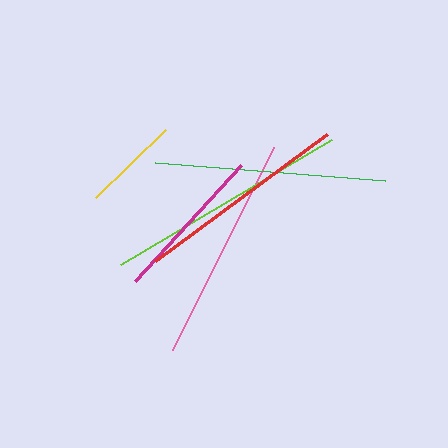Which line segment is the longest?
The lime line is the longest at approximately 245 pixels.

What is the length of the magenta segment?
The magenta segment is approximately 157 pixels long.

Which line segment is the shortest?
The yellow line is the shortest at approximately 97 pixels.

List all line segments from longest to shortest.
From longest to shortest: lime, green, pink, red, magenta, yellow.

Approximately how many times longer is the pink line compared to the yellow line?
The pink line is approximately 2.3 times the length of the yellow line.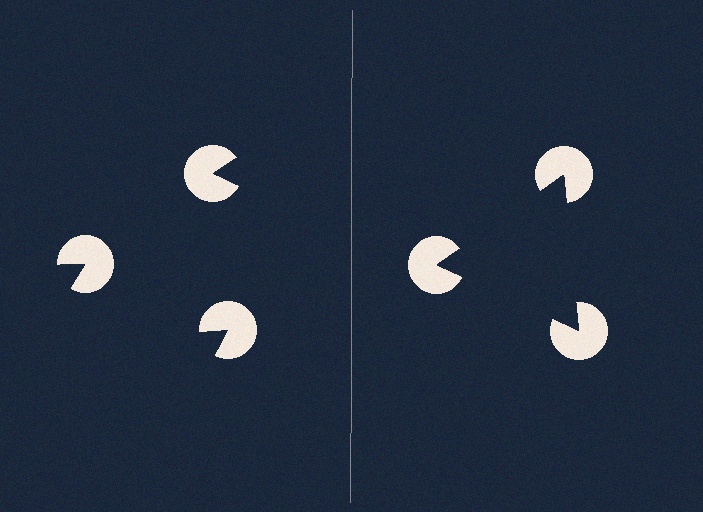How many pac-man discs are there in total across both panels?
6 — 3 on each side.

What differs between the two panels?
The pac-man discs are positioned identically on both sides; only the wedge orientations differ. On the right they align to a triangle; on the left they are misaligned.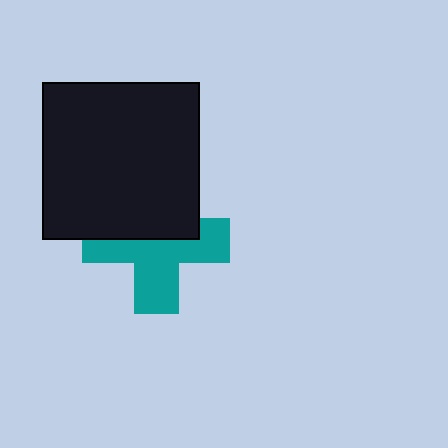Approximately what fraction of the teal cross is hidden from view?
Roughly 43% of the teal cross is hidden behind the black square.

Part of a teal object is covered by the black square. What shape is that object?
It is a cross.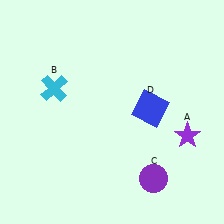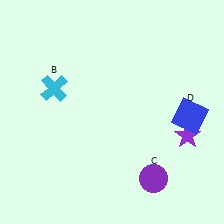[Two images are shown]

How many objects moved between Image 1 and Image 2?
1 object moved between the two images.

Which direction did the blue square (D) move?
The blue square (D) moved right.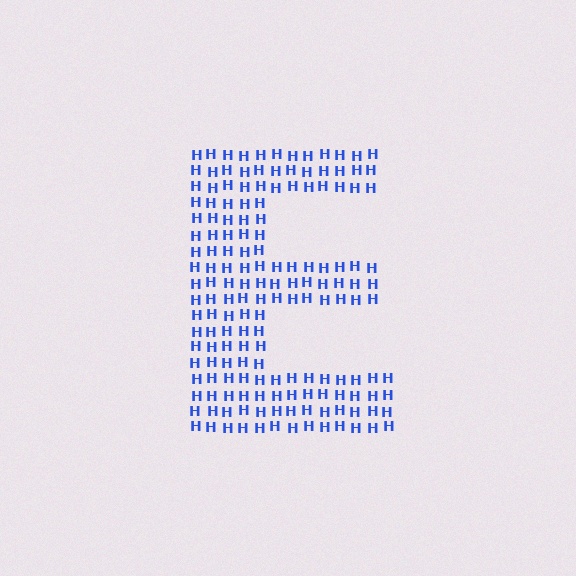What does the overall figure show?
The overall figure shows the letter E.